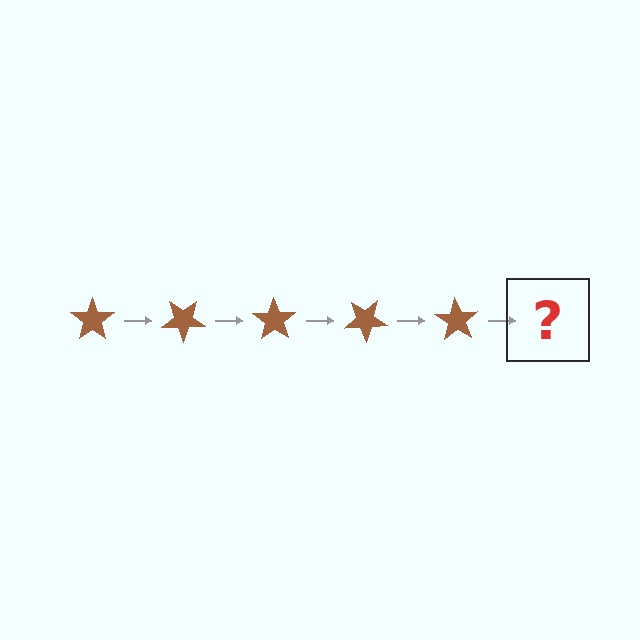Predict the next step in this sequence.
The next step is a brown star rotated 175 degrees.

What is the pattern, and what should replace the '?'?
The pattern is that the star rotates 35 degrees each step. The '?' should be a brown star rotated 175 degrees.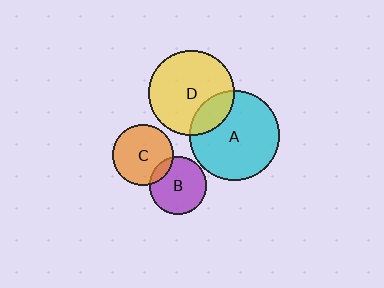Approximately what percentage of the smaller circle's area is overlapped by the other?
Approximately 15%.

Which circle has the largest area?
Circle A (cyan).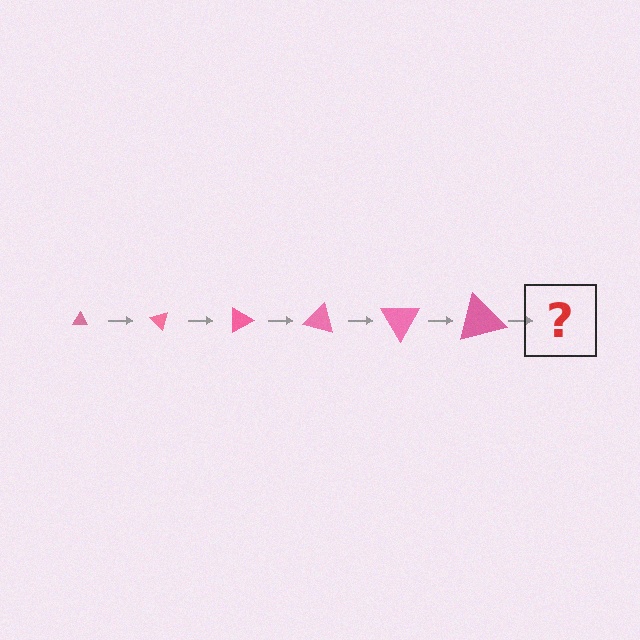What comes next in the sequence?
The next element should be a triangle, larger than the previous one and rotated 270 degrees from the start.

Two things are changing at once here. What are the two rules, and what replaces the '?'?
The two rules are that the triangle grows larger each step and it rotates 45 degrees each step. The '?' should be a triangle, larger than the previous one and rotated 270 degrees from the start.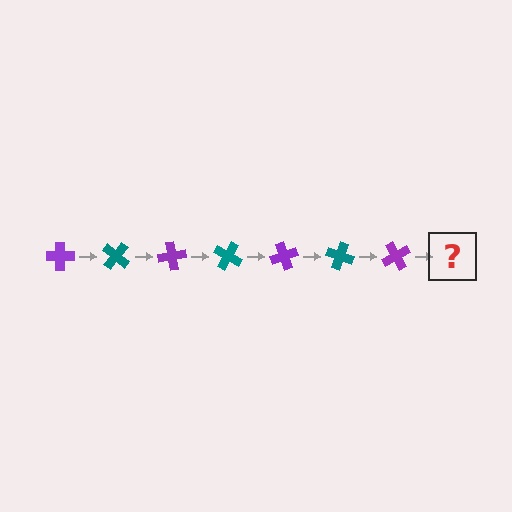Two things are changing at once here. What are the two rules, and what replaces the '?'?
The two rules are that it rotates 40 degrees each step and the color cycles through purple and teal. The '?' should be a teal cross, rotated 280 degrees from the start.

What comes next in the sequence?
The next element should be a teal cross, rotated 280 degrees from the start.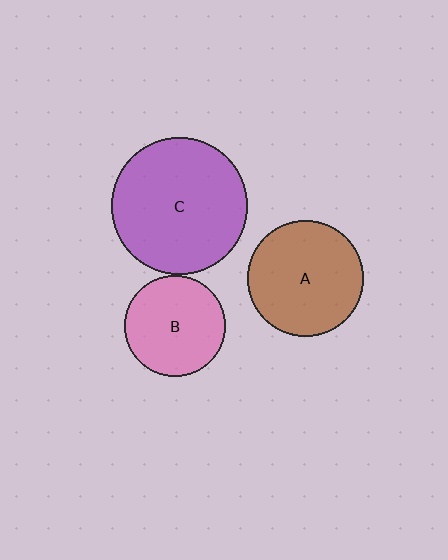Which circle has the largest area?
Circle C (purple).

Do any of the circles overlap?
No, none of the circles overlap.